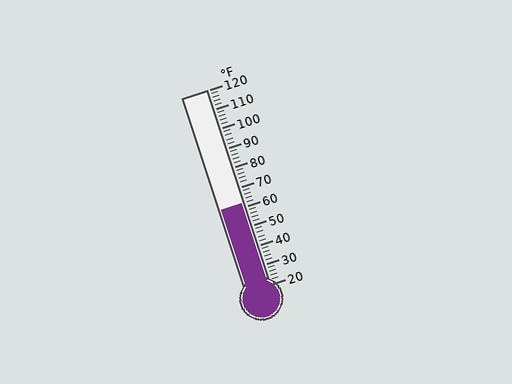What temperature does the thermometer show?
The thermometer shows approximately 62°F.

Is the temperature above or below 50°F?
The temperature is above 50°F.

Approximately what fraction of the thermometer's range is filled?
The thermometer is filled to approximately 40% of its range.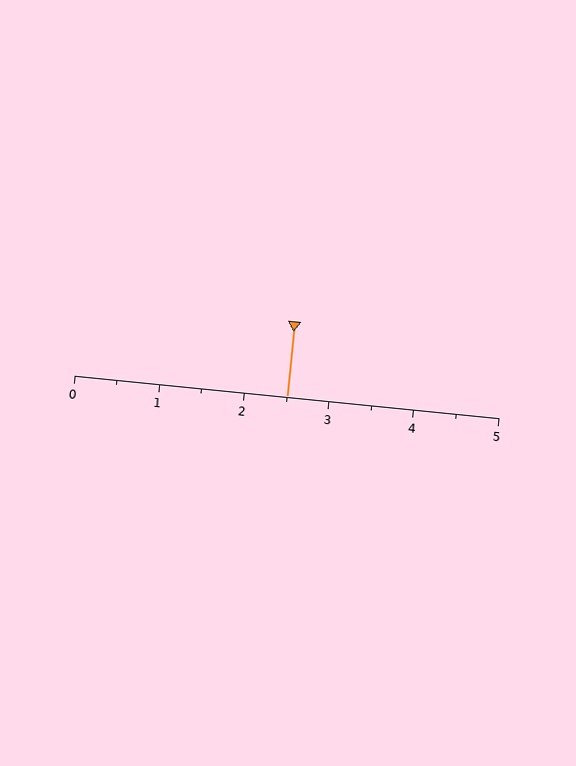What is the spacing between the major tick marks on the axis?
The major ticks are spaced 1 apart.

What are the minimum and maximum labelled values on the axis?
The axis runs from 0 to 5.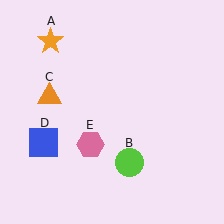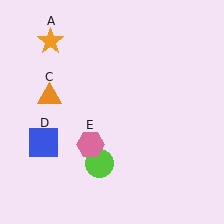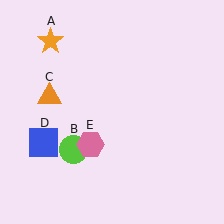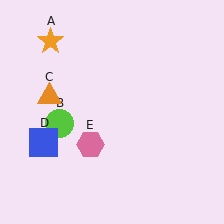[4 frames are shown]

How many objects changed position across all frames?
1 object changed position: lime circle (object B).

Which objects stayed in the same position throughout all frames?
Orange star (object A) and orange triangle (object C) and blue square (object D) and pink hexagon (object E) remained stationary.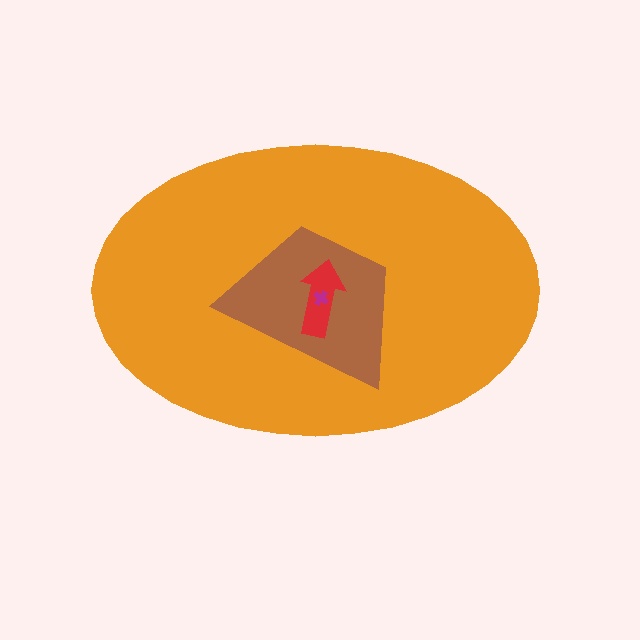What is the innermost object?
The magenta cross.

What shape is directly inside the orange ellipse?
The brown trapezoid.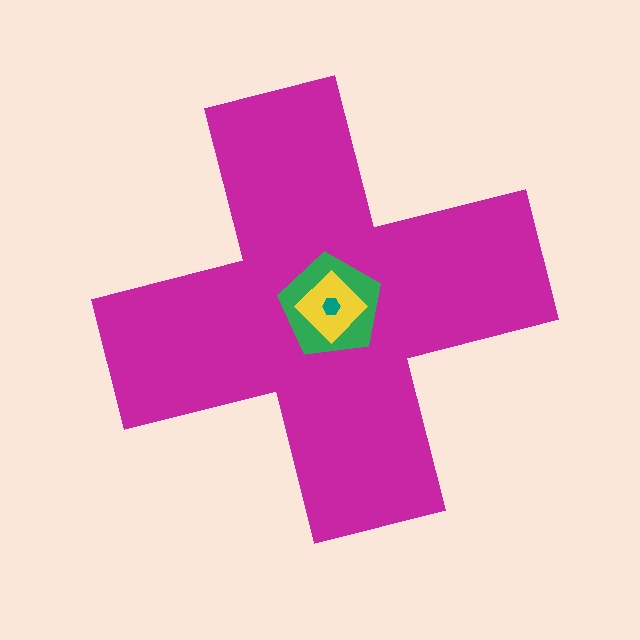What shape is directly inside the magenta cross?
The green pentagon.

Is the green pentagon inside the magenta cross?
Yes.